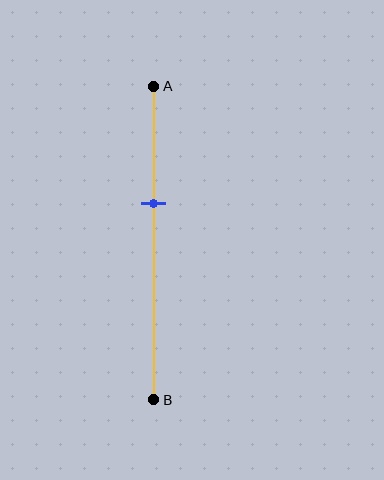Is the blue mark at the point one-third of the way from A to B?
No, the mark is at about 35% from A, not at the 33% one-third point.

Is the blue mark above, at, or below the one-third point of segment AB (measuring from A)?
The blue mark is below the one-third point of segment AB.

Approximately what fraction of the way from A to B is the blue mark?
The blue mark is approximately 35% of the way from A to B.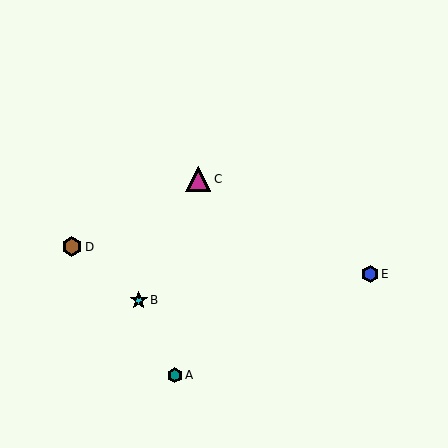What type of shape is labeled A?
Shape A is a teal hexagon.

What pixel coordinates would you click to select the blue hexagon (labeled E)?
Click at (370, 274) to select the blue hexagon E.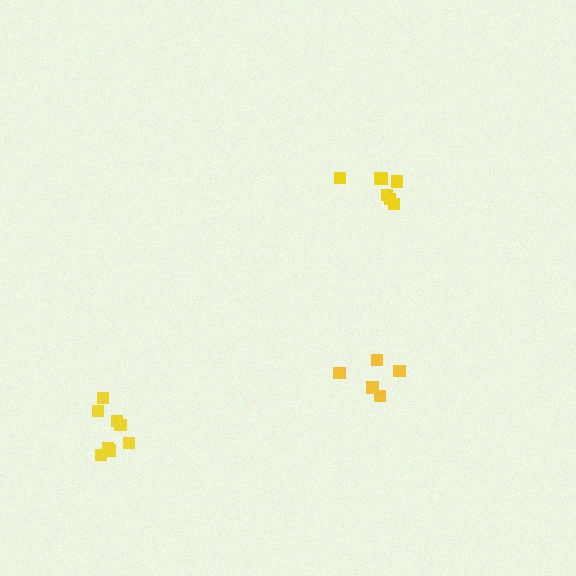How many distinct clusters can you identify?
There are 3 distinct clusters.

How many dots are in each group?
Group 1: 5 dots, Group 2: 8 dots, Group 3: 8 dots (21 total).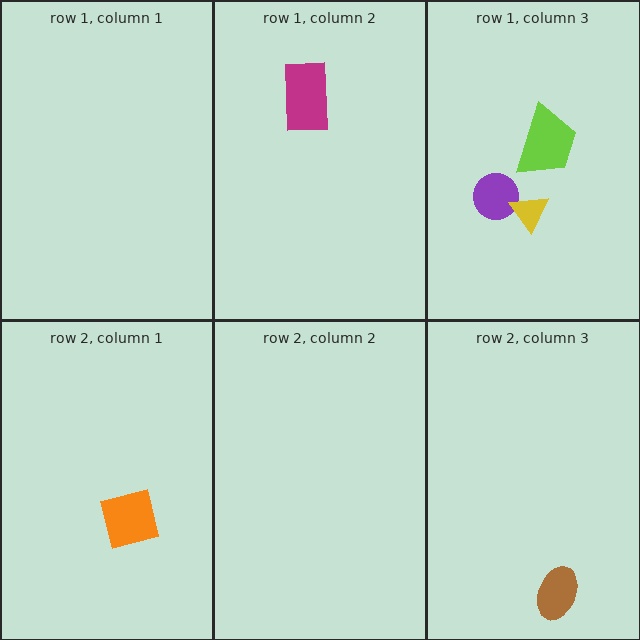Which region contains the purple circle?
The row 1, column 3 region.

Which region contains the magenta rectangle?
The row 1, column 2 region.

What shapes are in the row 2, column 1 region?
The orange square.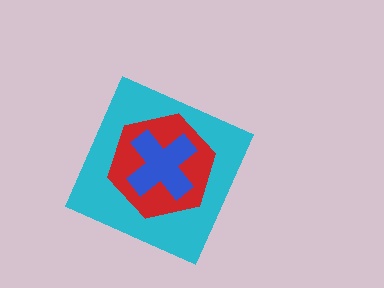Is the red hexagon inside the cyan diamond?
Yes.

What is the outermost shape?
The cyan diamond.